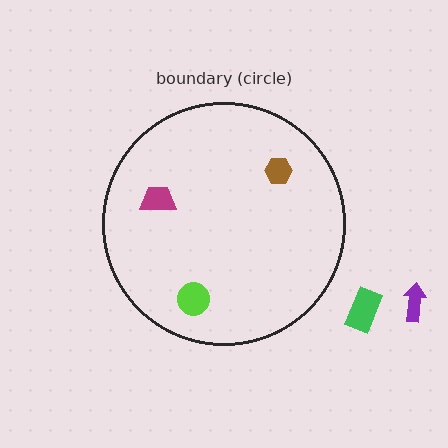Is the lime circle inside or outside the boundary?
Inside.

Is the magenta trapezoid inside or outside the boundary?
Inside.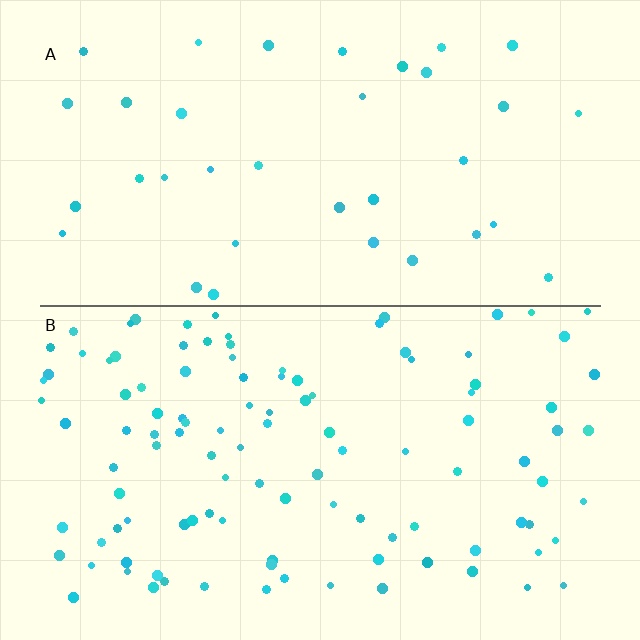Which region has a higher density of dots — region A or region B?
B (the bottom).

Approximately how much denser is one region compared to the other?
Approximately 3.1× — region B over region A.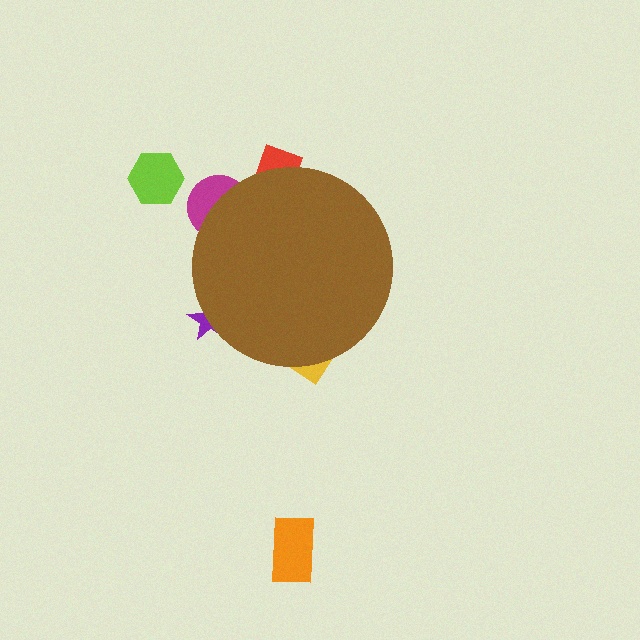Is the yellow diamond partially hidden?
Yes, the yellow diamond is partially hidden behind the brown circle.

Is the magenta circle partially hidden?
Yes, the magenta circle is partially hidden behind the brown circle.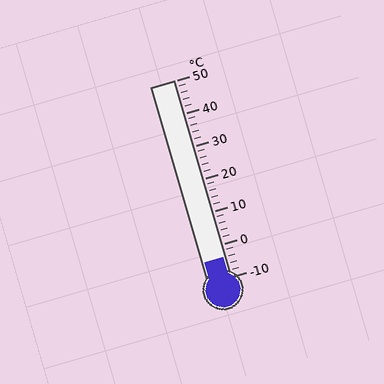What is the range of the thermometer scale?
The thermometer scale ranges from -10°C to 50°C.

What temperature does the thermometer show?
The thermometer shows approximately -4°C.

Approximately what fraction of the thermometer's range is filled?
The thermometer is filled to approximately 10% of its range.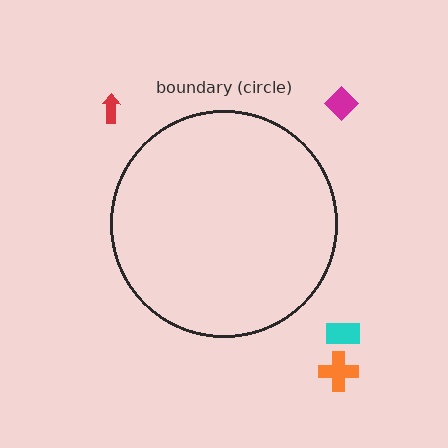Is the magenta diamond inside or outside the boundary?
Outside.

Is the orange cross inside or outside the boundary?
Outside.